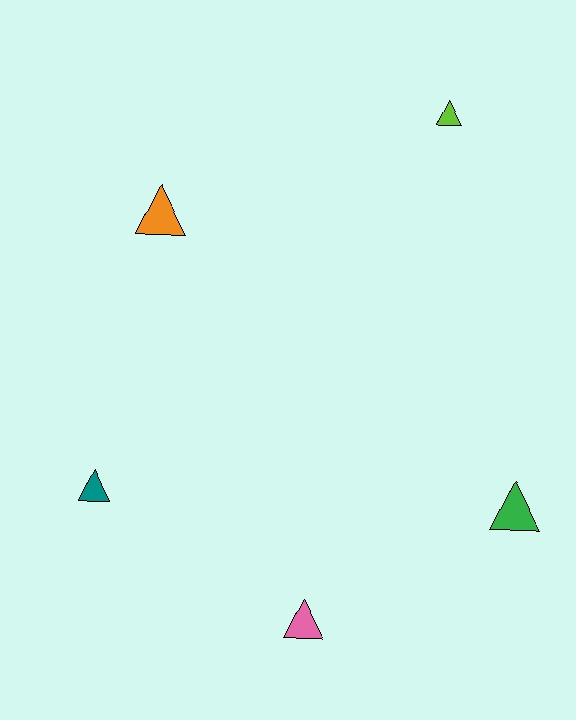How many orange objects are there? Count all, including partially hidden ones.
There is 1 orange object.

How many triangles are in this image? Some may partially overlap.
There are 5 triangles.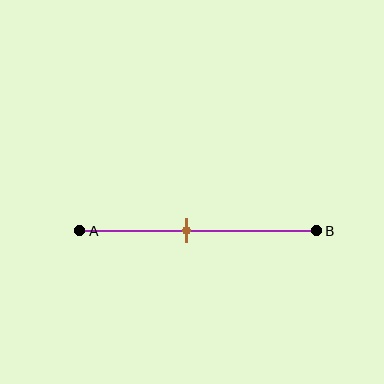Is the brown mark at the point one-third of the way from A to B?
No, the mark is at about 45% from A, not at the 33% one-third point.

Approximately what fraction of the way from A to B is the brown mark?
The brown mark is approximately 45% of the way from A to B.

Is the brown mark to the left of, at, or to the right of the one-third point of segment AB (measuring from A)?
The brown mark is to the right of the one-third point of segment AB.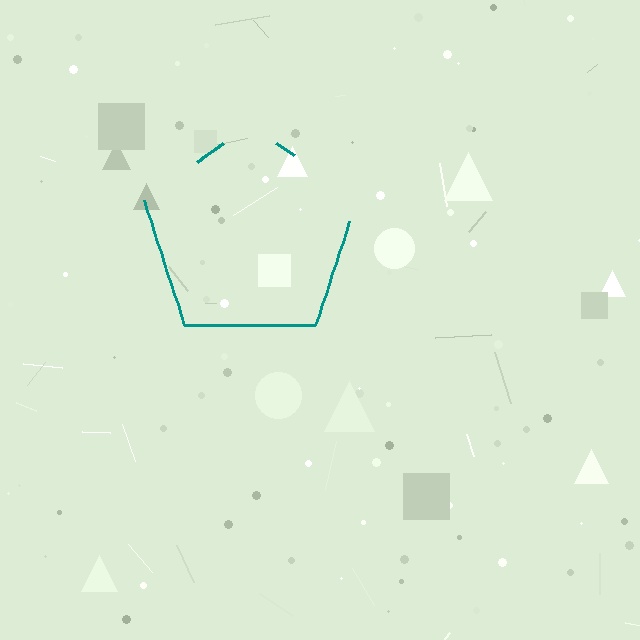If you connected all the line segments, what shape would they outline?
They would outline a pentagon.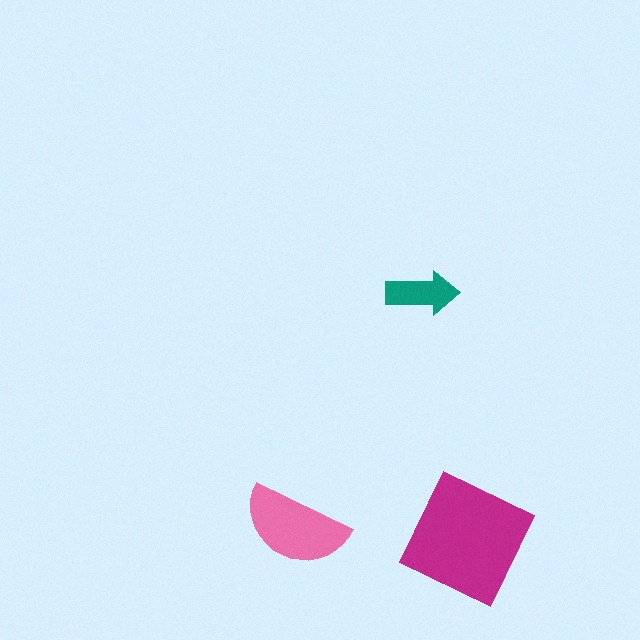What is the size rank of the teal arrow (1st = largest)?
3rd.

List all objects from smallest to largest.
The teal arrow, the pink semicircle, the magenta square.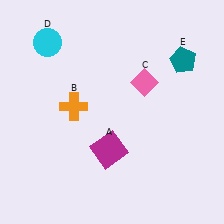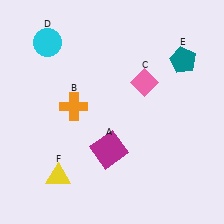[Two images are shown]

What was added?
A yellow triangle (F) was added in Image 2.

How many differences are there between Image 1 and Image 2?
There is 1 difference between the two images.